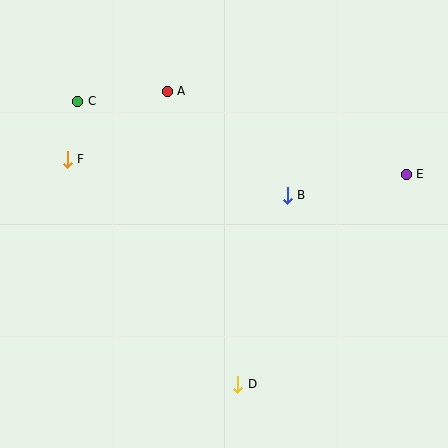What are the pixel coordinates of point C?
Point C is at (78, 101).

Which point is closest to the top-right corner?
Point E is closest to the top-right corner.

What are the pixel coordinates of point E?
Point E is at (406, 174).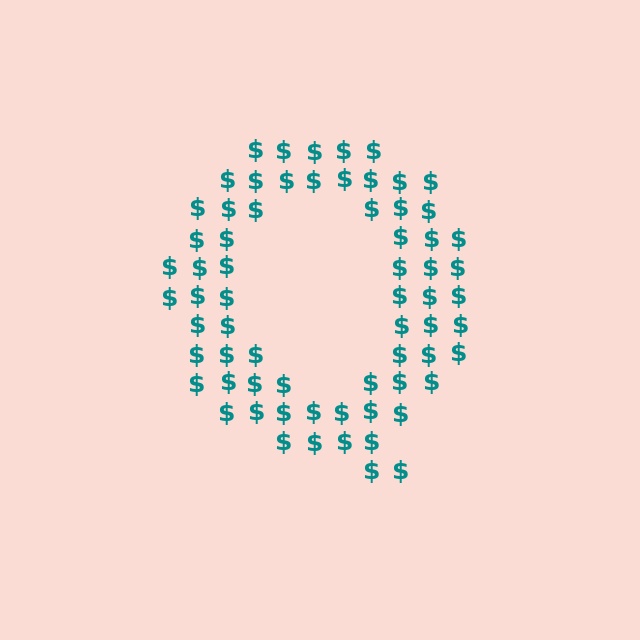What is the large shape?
The large shape is the letter Q.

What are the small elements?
The small elements are dollar signs.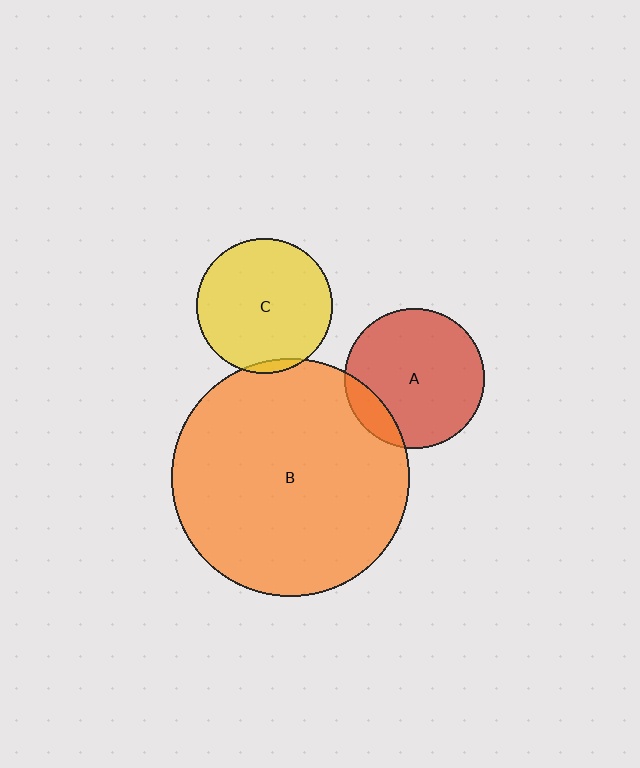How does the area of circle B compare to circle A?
Approximately 2.9 times.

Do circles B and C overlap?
Yes.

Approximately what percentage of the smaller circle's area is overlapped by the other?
Approximately 5%.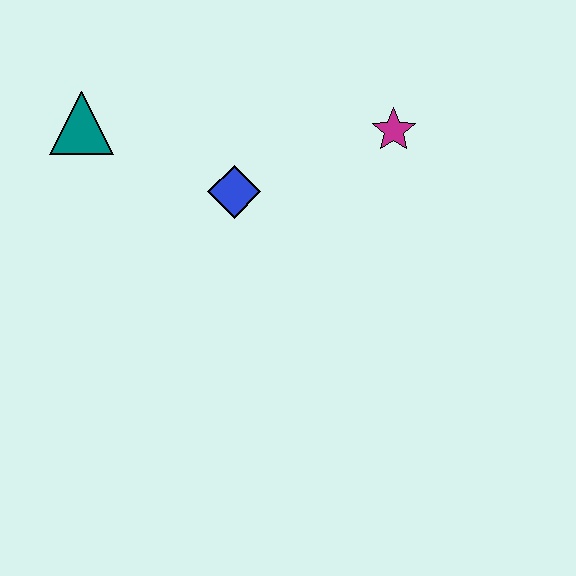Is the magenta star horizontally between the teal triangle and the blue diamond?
No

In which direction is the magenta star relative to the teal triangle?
The magenta star is to the right of the teal triangle.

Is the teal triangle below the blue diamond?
No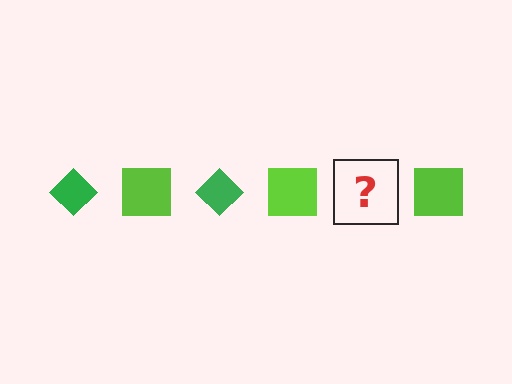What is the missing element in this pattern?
The missing element is a green diamond.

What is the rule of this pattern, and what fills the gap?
The rule is that the pattern alternates between green diamond and lime square. The gap should be filled with a green diamond.